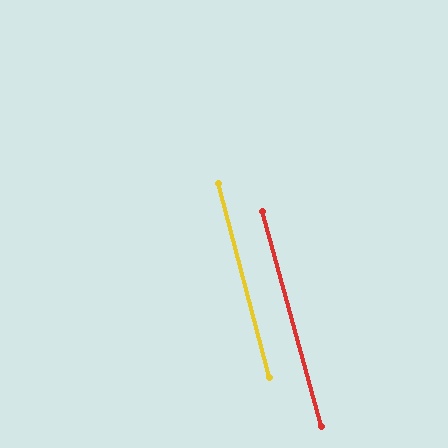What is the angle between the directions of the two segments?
Approximately 0 degrees.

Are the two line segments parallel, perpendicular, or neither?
Parallel — their directions differ by only 0.4°.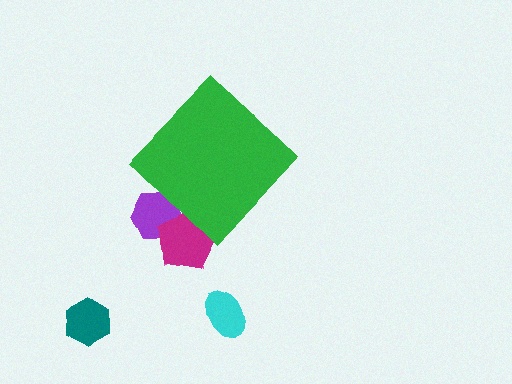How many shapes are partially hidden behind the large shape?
3 shapes are partially hidden.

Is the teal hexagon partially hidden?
No, the teal hexagon is fully visible.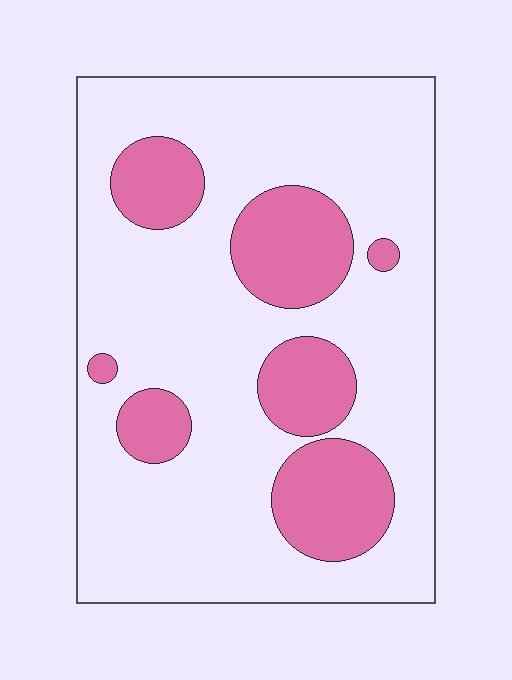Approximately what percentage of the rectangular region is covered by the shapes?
Approximately 25%.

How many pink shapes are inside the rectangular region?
7.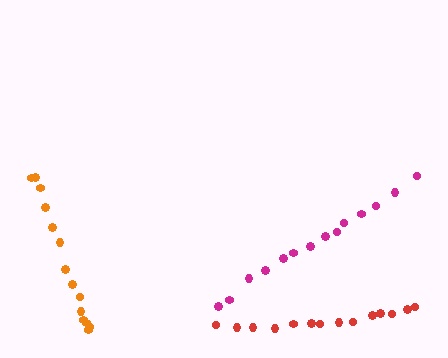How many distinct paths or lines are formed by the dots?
There are 3 distinct paths.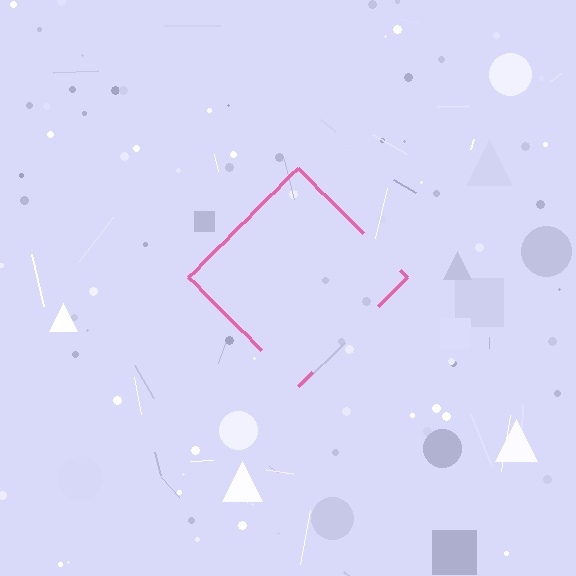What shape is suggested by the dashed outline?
The dashed outline suggests a diamond.